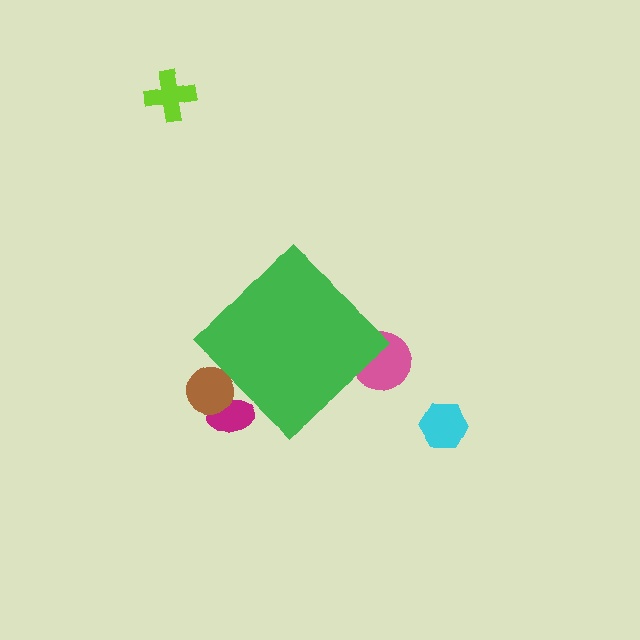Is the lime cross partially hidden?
No, the lime cross is fully visible.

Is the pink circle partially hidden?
Yes, the pink circle is partially hidden behind the green diamond.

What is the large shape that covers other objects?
A green diamond.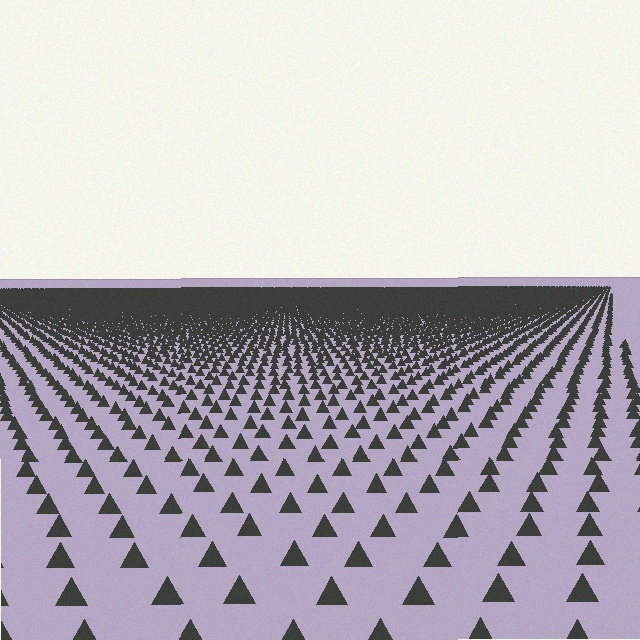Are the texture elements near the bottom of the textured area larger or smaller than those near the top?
Larger. Near the bottom, elements are closer to the viewer and appear at a bigger on-screen size.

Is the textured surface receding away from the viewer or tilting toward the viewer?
The surface is receding away from the viewer. Texture elements get smaller and denser toward the top.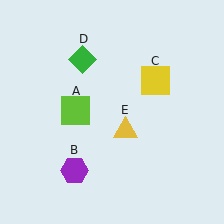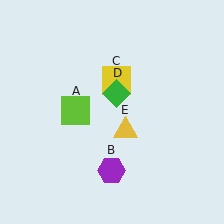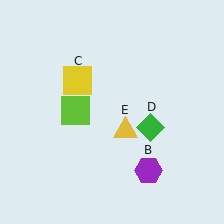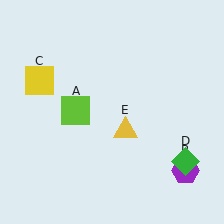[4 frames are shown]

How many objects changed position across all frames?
3 objects changed position: purple hexagon (object B), yellow square (object C), green diamond (object D).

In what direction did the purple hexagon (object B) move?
The purple hexagon (object B) moved right.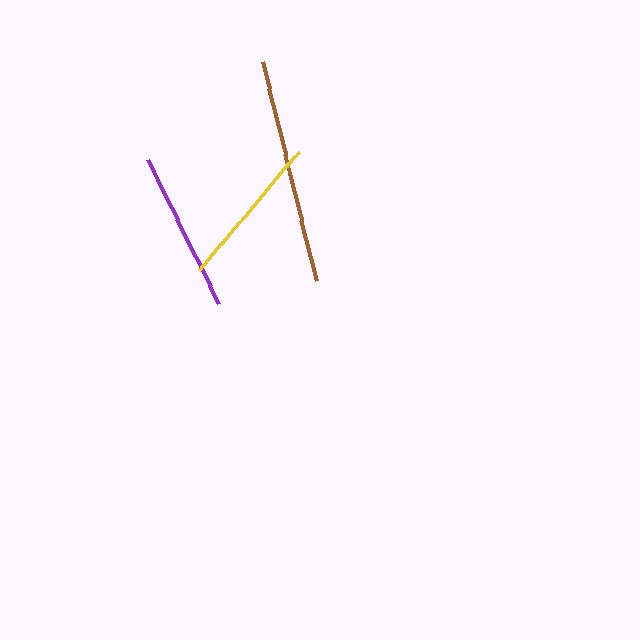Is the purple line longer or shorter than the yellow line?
The purple line is longer than the yellow line.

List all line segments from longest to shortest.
From longest to shortest: brown, purple, yellow.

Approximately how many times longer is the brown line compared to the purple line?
The brown line is approximately 1.4 times the length of the purple line.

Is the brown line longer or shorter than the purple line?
The brown line is longer than the purple line.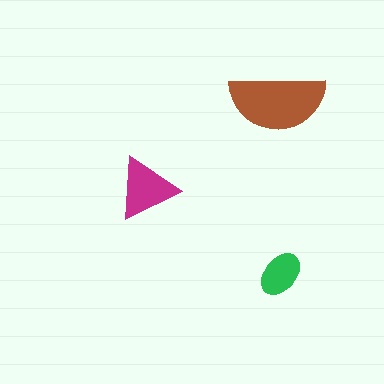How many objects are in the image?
There are 3 objects in the image.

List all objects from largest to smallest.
The brown semicircle, the magenta triangle, the green ellipse.